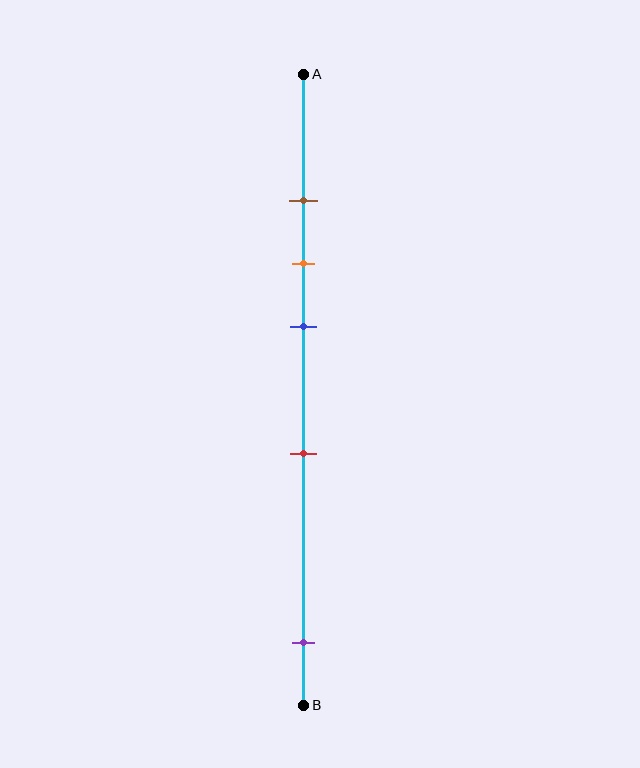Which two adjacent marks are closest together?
The brown and orange marks are the closest adjacent pair.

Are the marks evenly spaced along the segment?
No, the marks are not evenly spaced.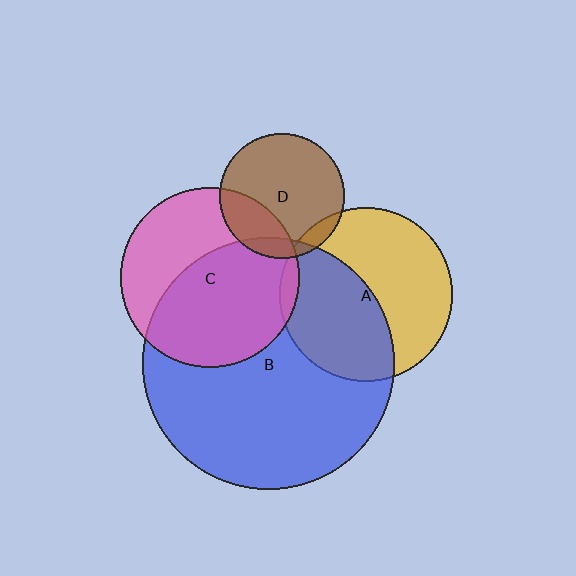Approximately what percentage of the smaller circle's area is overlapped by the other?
Approximately 25%.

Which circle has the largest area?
Circle B (blue).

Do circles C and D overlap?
Yes.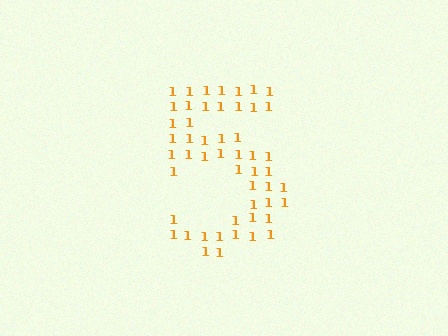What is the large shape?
The large shape is the digit 5.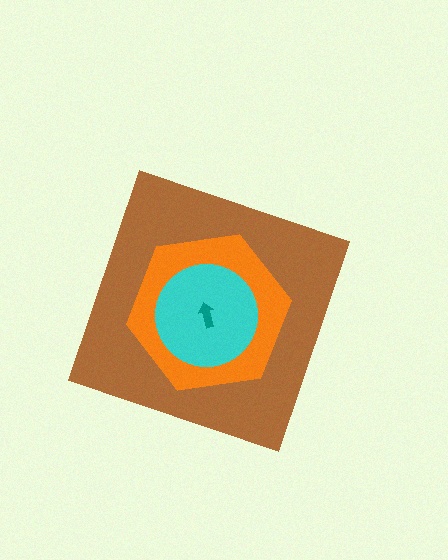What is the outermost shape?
The brown diamond.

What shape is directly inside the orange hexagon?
The cyan circle.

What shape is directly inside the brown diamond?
The orange hexagon.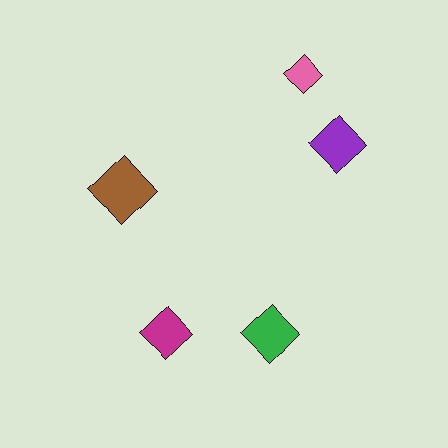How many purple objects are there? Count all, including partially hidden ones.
There is 1 purple object.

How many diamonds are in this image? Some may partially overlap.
There are 5 diamonds.